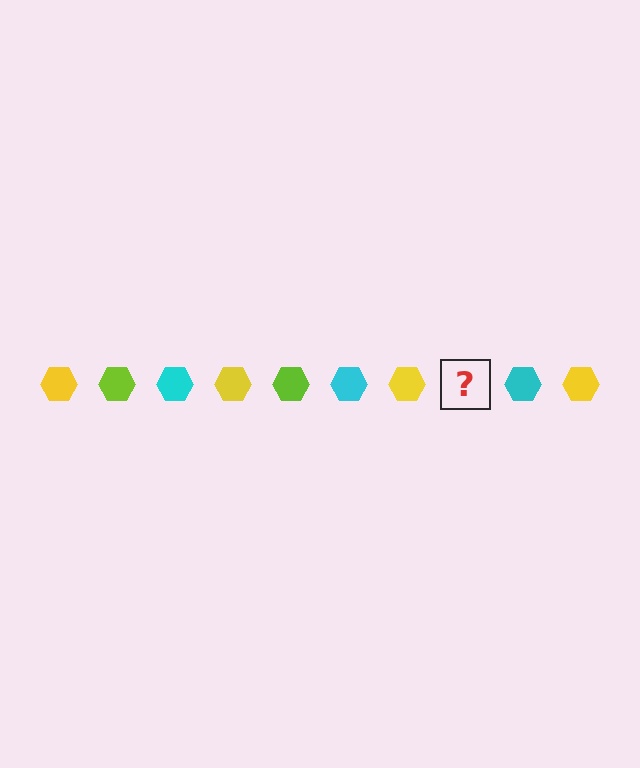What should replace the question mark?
The question mark should be replaced with a lime hexagon.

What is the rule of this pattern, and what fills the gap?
The rule is that the pattern cycles through yellow, lime, cyan hexagons. The gap should be filled with a lime hexagon.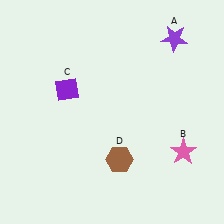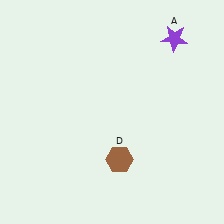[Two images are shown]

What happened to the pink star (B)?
The pink star (B) was removed in Image 2. It was in the bottom-right area of Image 1.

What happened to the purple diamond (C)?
The purple diamond (C) was removed in Image 2. It was in the top-left area of Image 1.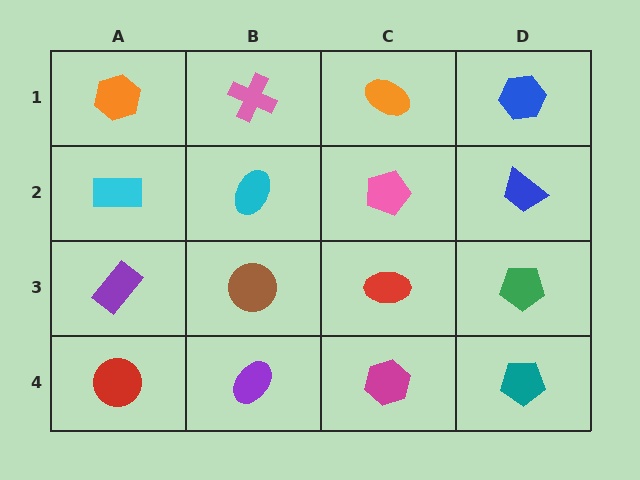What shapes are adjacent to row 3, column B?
A cyan ellipse (row 2, column B), a purple ellipse (row 4, column B), a purple rectangle (row 3, column A), a red ellipse (row 3, column C).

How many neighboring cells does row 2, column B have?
4.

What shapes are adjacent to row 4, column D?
A green pentagon (row 3, column D), a magenta hexagon (row 4, column C).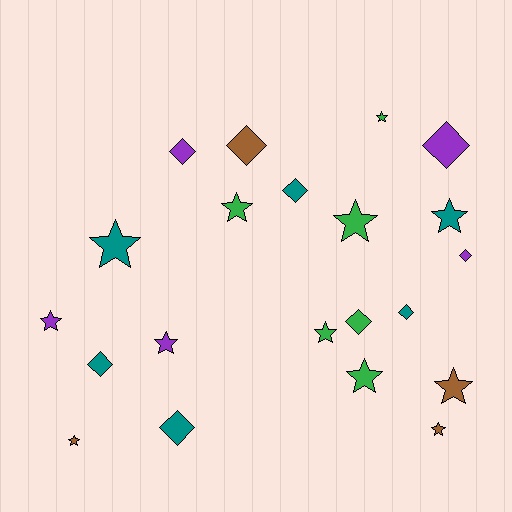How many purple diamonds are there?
There are 3 purple diamonds.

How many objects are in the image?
There are 21 objects.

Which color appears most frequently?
Teal, with 6 objects.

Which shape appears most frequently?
Star, with 12 objects.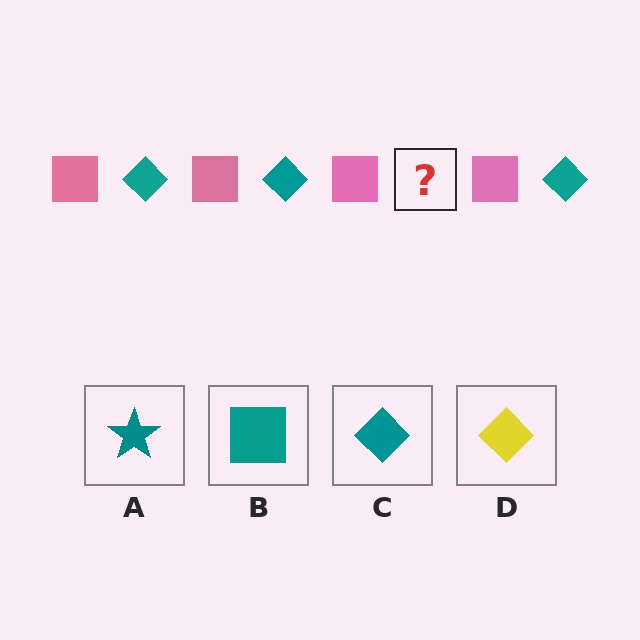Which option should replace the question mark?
Option C.